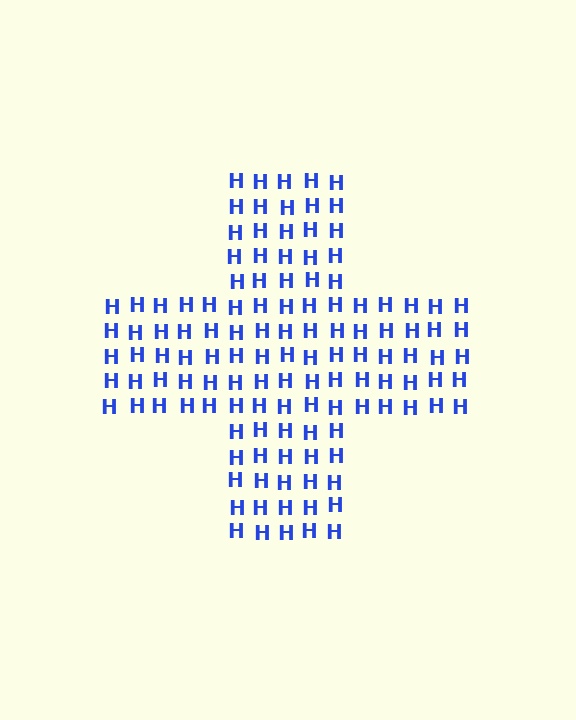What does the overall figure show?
The overall figure shows a cross.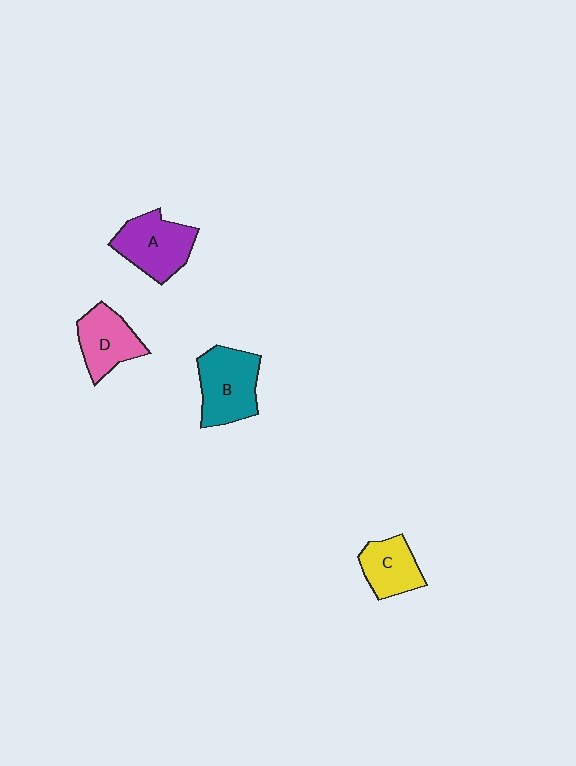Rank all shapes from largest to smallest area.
From largest to smallest: B (teal), A (purple), D (pink), C (yellow).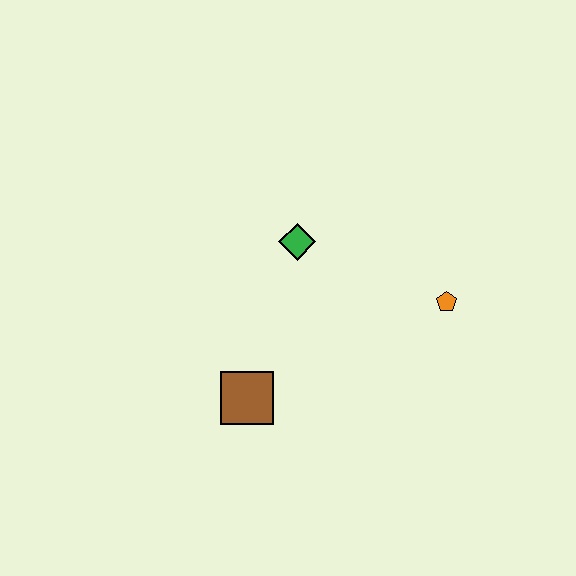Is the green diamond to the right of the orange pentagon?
No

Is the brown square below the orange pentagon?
Yes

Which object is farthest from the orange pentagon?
The brown square is farthest from the orange pentagon.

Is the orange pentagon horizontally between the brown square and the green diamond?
No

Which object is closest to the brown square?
The green diamond is closest to the brown square.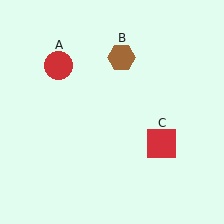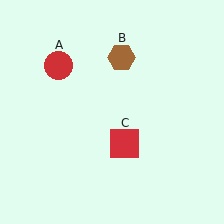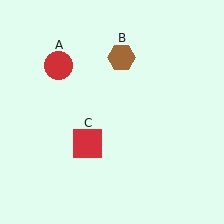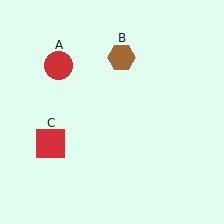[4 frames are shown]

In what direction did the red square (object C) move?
The red square (object C) moved left.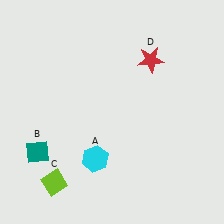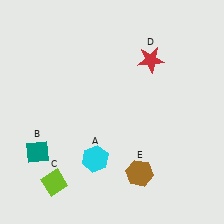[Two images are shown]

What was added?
A brown hexagon (E) was added in Image 2.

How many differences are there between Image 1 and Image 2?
There is 1 difference between the two images.